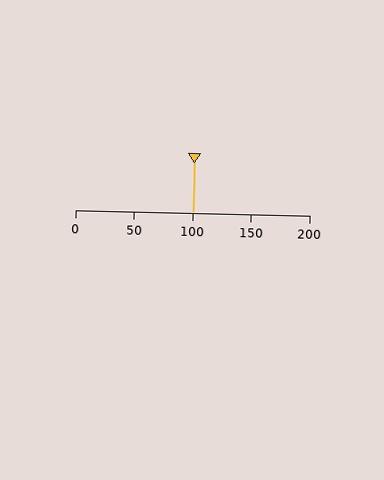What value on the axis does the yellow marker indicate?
The marker indicates approximately 100.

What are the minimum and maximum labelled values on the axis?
The axis runs from 0 to 200.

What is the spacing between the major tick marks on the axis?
The major ticks are spaced 50 apart.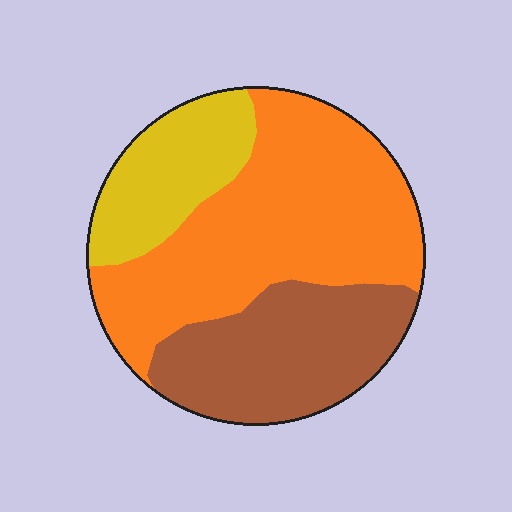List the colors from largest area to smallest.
From largest to smallest: orange, brown, yellow.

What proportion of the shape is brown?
Brown covers 30% of the shape.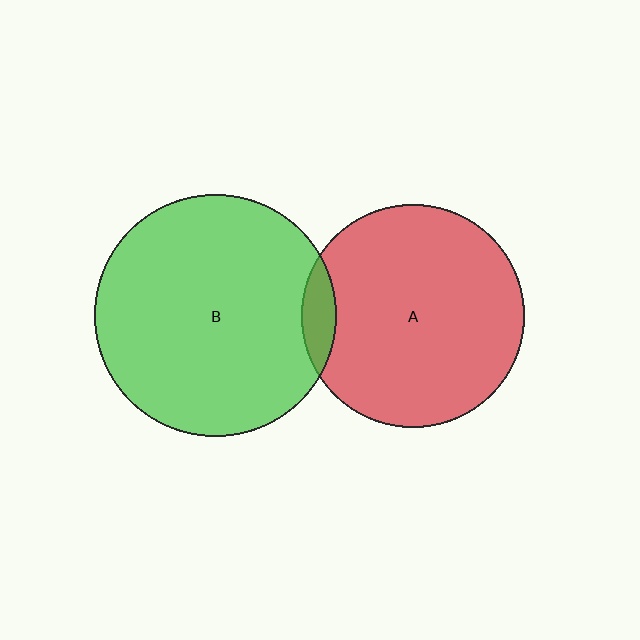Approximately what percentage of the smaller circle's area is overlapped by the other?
Approximately 5%.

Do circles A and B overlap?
Yes.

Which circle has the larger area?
Circle B (green).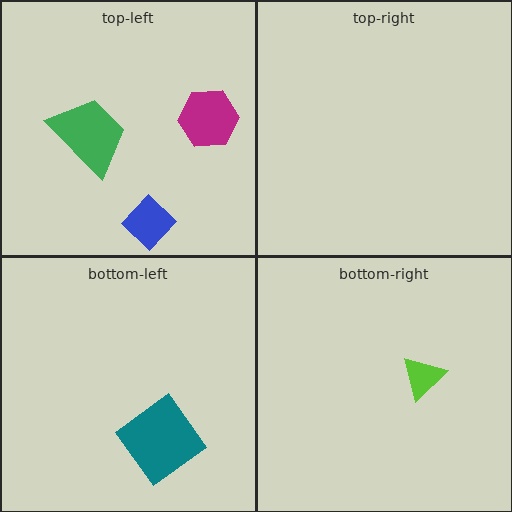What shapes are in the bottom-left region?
The teal diamond.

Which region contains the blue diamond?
The top-left region.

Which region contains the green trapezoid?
The top-left region.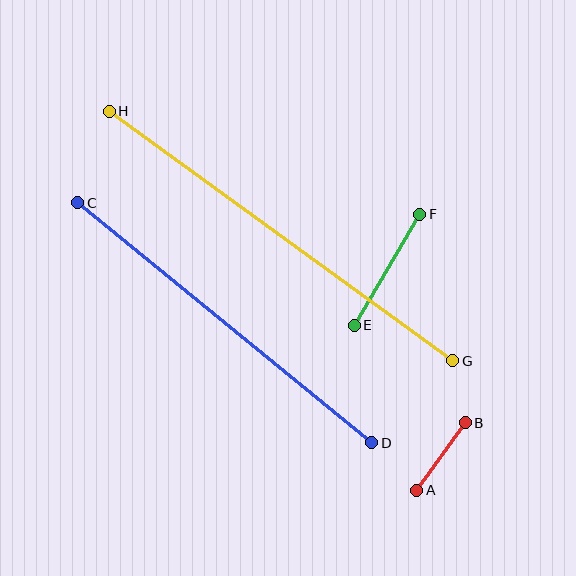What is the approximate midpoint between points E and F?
The midpoint is at approximately (387, 270) pixels.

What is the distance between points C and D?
The distance is approximately 379 pixels.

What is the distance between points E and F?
The distance is approximately 129 pixels.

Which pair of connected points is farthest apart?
Points G and H are farthest apart.